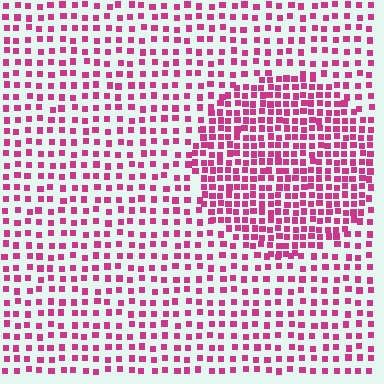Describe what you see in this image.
The image contains small magenta elements arranged at two different densities. A circle-shaped region is visible where the elements are more densely packed than the surrounding area.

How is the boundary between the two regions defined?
The boundary is defined by a change in element density (approximately 1.9x ratio). All elements are the same color, size, and shape.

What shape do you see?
I see a circle.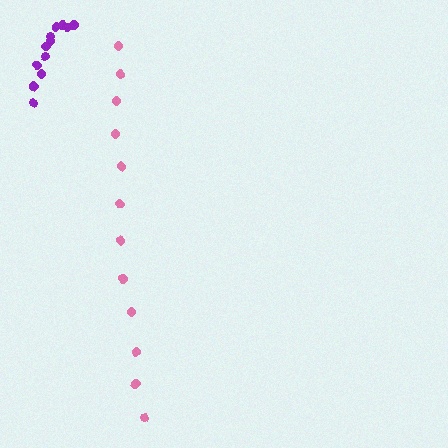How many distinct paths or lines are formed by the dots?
There are 2 distinct paths.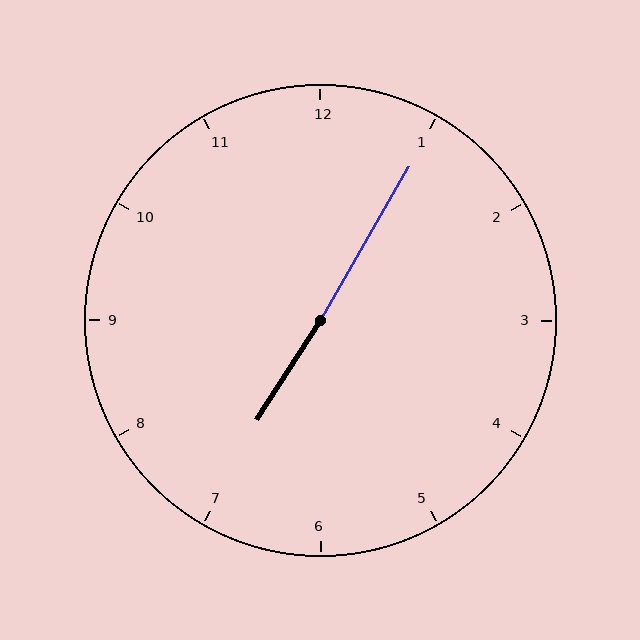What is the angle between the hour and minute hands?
Approximately 178 degrees.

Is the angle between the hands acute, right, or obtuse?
It is obtuse.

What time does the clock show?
7:05.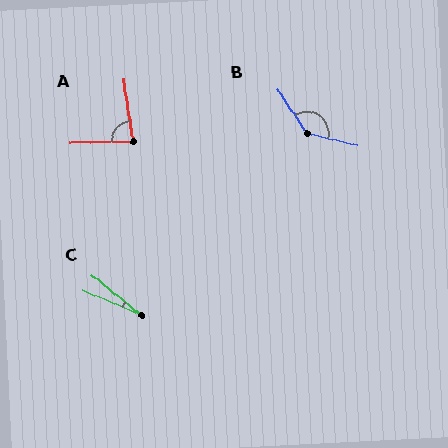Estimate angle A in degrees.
Approximately 82 degrees.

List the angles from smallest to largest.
C (16°), A (82°), B (136°).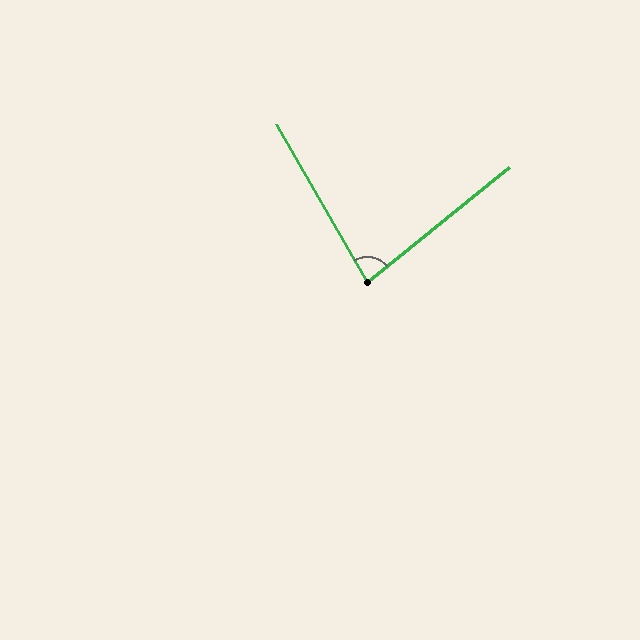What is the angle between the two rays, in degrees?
Approximately 81 degrees.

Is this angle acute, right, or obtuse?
It is acute.